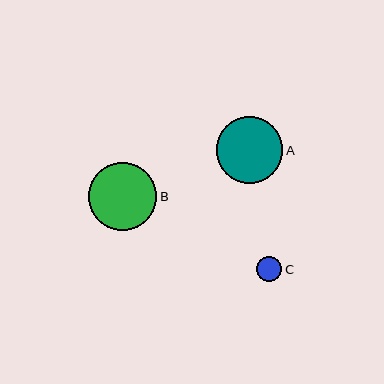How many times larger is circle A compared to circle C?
Circle A is approximately 2.6 times the size of circle C.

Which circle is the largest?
Circle B is the largest with a size of approximately 68 pixels.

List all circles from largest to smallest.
From largest to smallest: B, A, C.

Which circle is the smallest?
Circle C is the smallest with a size of approximately 26 pixels.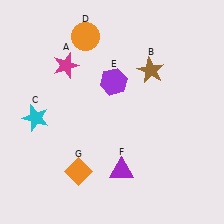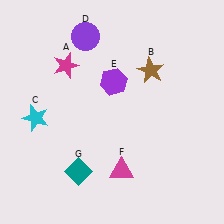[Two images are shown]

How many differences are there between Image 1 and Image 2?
There are 3 differences between the two images.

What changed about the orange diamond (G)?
In Image 1, G is orange. In Image 2, it changed to teal.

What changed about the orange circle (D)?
In Image 1, D is orange. In Image 2, it changed to purple.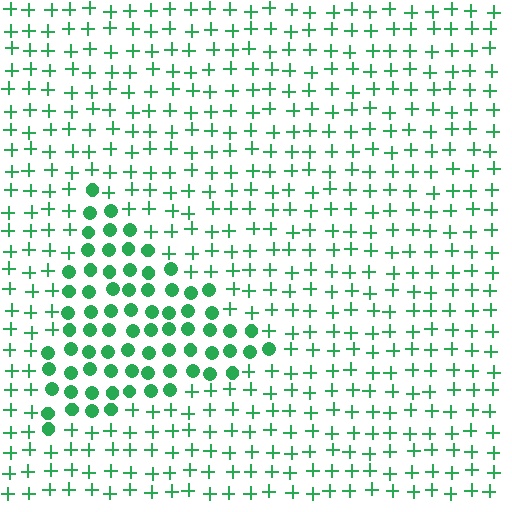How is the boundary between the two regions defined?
The boundary is defined by a change in element shape: circles inside vs. plus signs outside. All elements share the same color and spacing.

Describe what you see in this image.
The image is filled with small green elements arranged in a uniform grid. A triangle-shaped region contains circles, while the surrounding area contains plus signs. The boundary is defined purely by the change in element shape.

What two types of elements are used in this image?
The image uses circles inside the triangle region and plus signs outside it.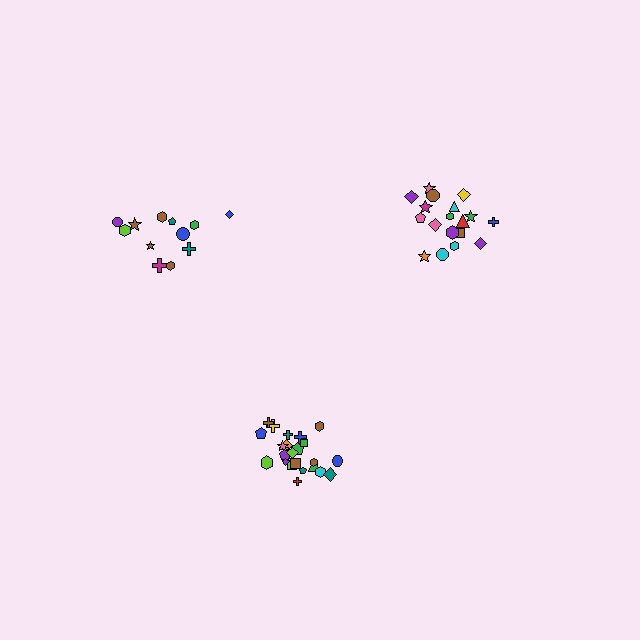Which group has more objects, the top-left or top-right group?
The top-right group.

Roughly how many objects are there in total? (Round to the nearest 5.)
Roughly 55 objects in total.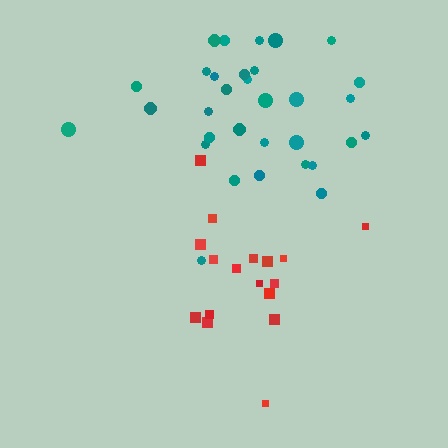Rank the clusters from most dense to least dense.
teal, red.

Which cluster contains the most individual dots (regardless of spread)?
Teal (32).